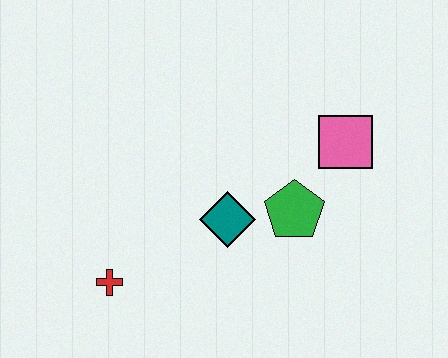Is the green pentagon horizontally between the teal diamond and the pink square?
Yes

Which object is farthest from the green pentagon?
The red cross is farthest from the green pentagon.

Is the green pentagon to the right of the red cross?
Yes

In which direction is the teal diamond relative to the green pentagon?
The teal diamond is to the left of the green pentagon.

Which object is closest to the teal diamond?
The green pentagon is closest to the teal diamond.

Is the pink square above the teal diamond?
Yes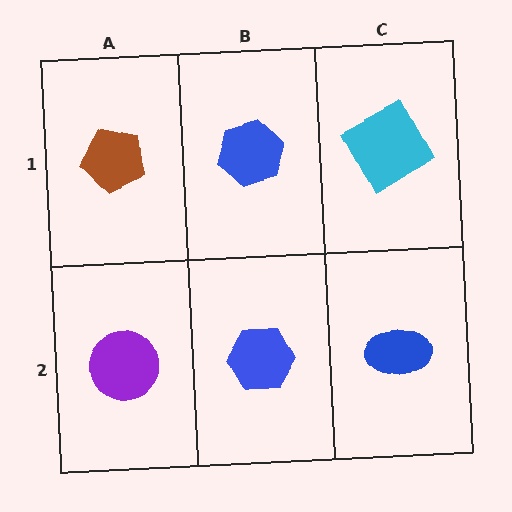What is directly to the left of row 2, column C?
A blue hexagon.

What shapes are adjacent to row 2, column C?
A cyan square (row 1, column C), a blue hexagon (row 2, column B).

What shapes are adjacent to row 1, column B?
A blue hexagon (row 2, column B), a brown pentagon (row 1, column A), a cyan square (row 1, column C).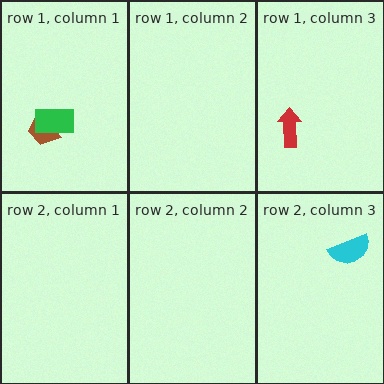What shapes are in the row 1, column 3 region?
The red arrow.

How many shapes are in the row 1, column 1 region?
2.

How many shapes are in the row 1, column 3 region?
1.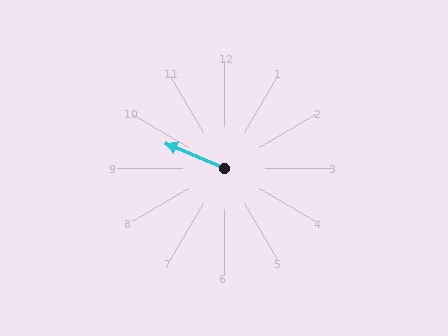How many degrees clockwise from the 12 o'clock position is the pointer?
Approximately 293 degrees.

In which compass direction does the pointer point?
Northwest.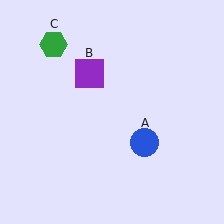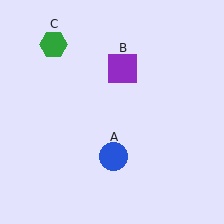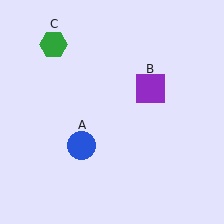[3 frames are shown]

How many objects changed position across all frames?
2 objects changed position: blue circle (object A), purple square (object B).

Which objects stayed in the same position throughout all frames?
Green hexagon (object C) remained stationary.